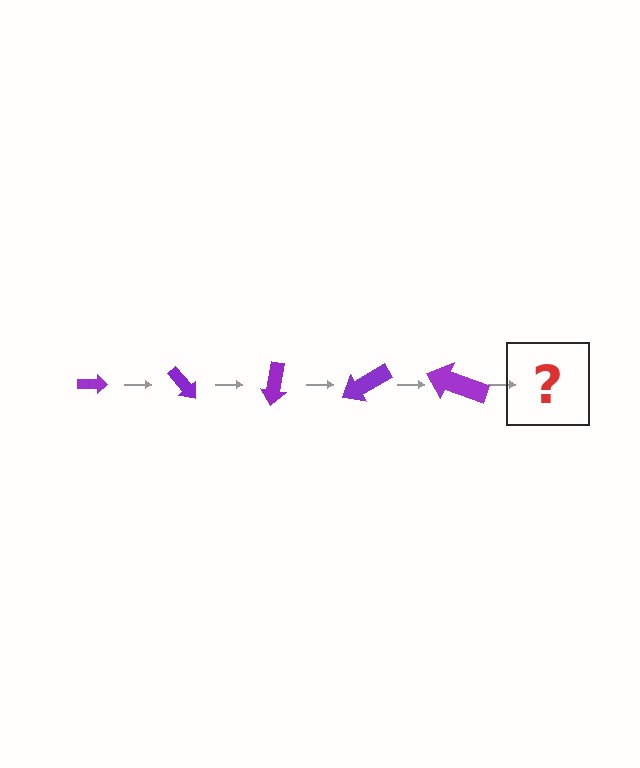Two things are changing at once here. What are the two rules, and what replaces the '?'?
The two rules are that the arrow grows larger each step and it rotates 50 degrees each step. The '?' should be an arrow, larger than the previous one and rotated 250 degrees from the start.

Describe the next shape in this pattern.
It should be an arrow, larger than the previous one and rotated 250 degrees from the start.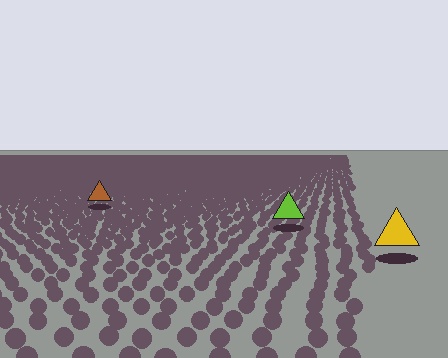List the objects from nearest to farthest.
From nearest to farthest: the yellow triangle, the lime triangle, the brown triangle.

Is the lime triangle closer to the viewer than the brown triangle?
Yes. The lime triangle is closer — you can tell from the texture gradient: the ground texture is coarser near it.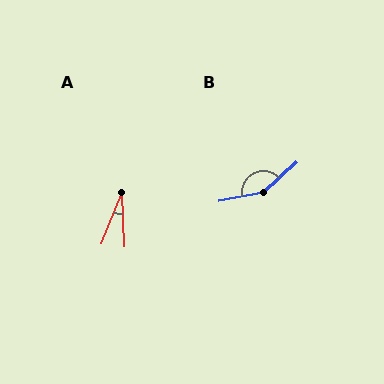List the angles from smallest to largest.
A (25°), B (148°).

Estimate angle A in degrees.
Approximately 25 degrees.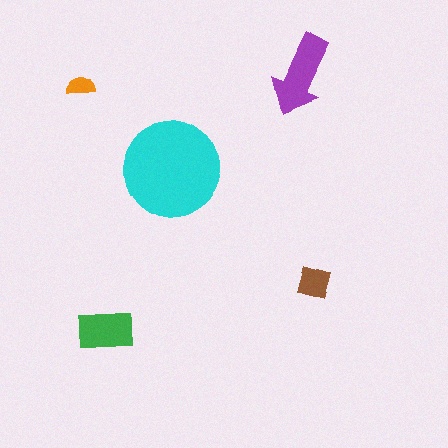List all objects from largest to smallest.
The cyan circle, the purple arrow, the green rectangle, the brown square, the orange semicircle.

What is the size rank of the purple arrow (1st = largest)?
2nd.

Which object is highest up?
The orange semicircle is topmost.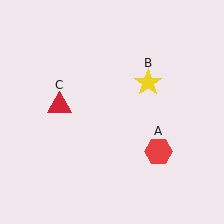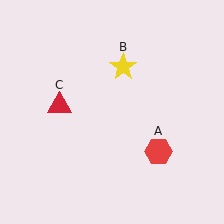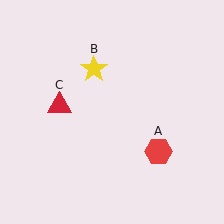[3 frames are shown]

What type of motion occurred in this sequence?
The yellow star (object B) rotated counterclockwise around the center of the scene.